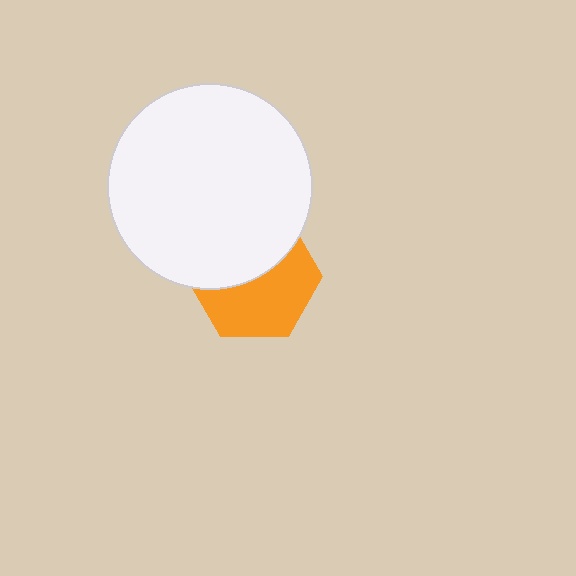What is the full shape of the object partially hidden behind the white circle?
The partially hidden object is an orange hexagon.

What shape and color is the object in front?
The object in front is a white circle.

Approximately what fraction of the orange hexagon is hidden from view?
Roughly 46% of the orange hexagon is hidden behind the white circle.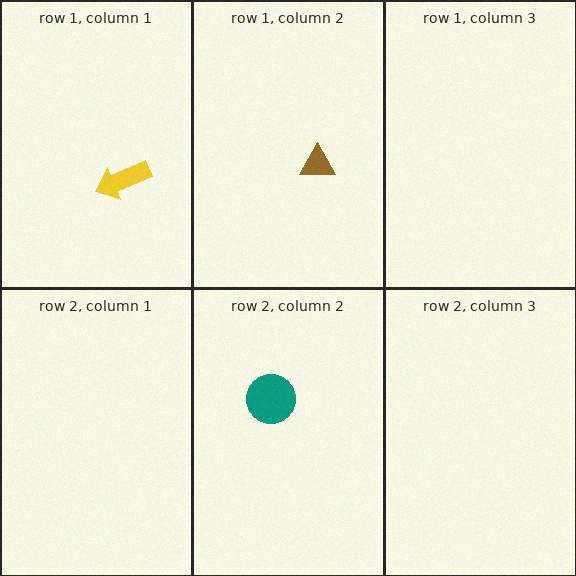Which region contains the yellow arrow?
The row 1, column 1 region.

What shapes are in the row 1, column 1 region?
The yellow arrow.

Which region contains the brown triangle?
The row 1, column 2 region.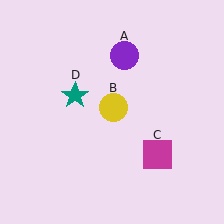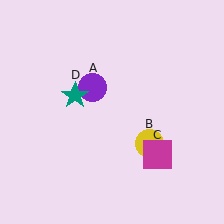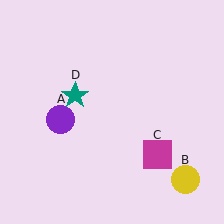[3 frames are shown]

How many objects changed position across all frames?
2 objects changed position: purple circle (object A), yellow circle (object B).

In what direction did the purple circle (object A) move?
The purple circle (object A) moved down and to the left.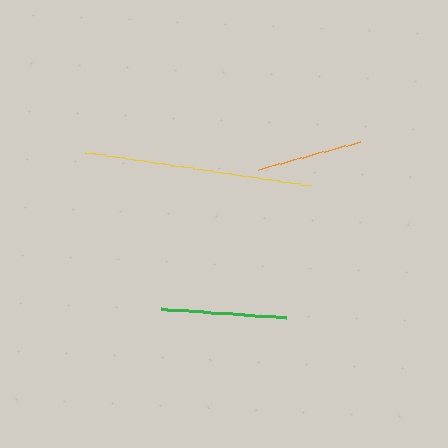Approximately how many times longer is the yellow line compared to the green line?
The yellow line is approximately 1.8 times the length of the green line.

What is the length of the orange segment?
The orange segment is approximately 105 pixels long.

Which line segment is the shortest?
The orange line is the shortest at approximately 105 pixels.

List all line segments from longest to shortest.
From longest to shortest: yellow, green, orange.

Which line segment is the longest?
The yellow line is the longest at approximately 227 pixels.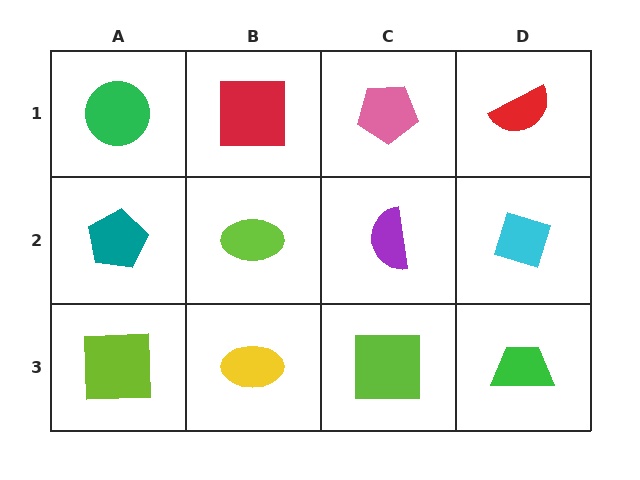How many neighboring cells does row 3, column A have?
2.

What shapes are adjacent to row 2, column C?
A pink pentagon (row 1, column C), a lime square (row 3, column C), a lime ellipse (row 2, column B), a cyan diamond (row 2, column D).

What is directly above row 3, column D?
A cyan diamond.